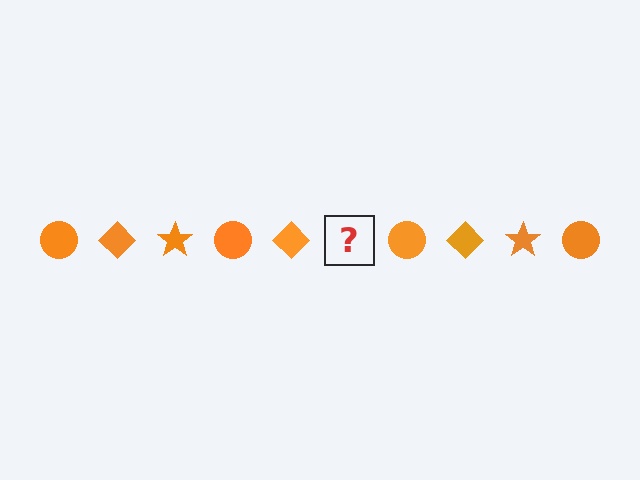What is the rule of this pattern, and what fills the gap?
The rule is that the pattern cycles through circle, diamond, star shapes in orange. The gap should be filled with an orange star.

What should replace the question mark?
The question mark should be replaced with an orange star.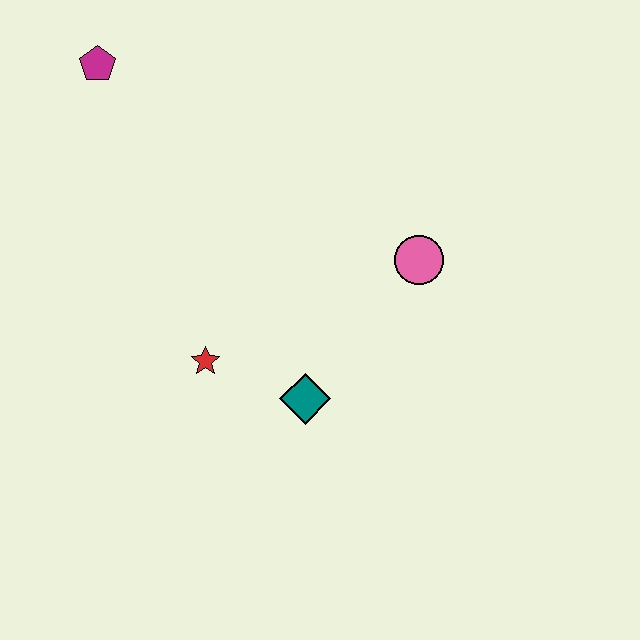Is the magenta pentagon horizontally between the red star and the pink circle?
No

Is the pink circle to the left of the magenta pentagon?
No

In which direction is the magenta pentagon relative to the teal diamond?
The magenta pentagon is above the teal diamond.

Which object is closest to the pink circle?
The teal diamond is closest to the pink circle.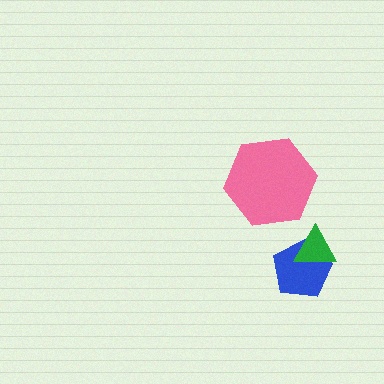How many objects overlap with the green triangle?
1 object overlaps with the green triangle.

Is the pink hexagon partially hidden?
No, no other shape covers it.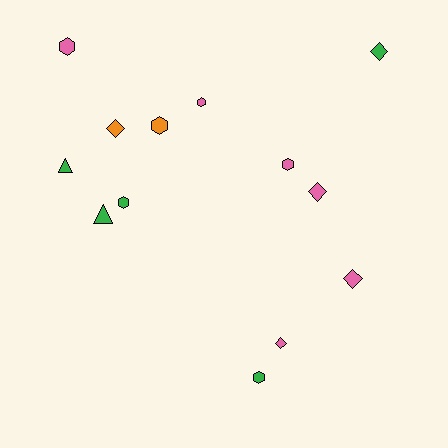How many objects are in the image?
There are 13 objects.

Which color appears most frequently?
Pink, with 6 objects.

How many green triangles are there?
There are 2 green triangles.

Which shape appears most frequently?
Hexagon, with 6 objects.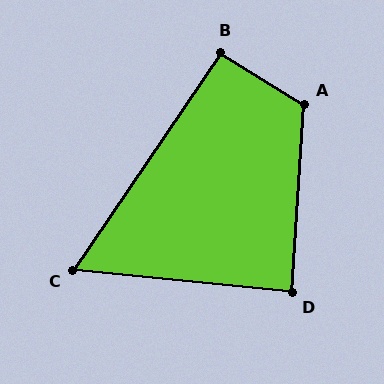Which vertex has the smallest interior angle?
C, at approximately 62 degrees.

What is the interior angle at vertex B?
Approximately 92 degrees (approximately right).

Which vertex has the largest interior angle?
A, at approximately 118 degrees.